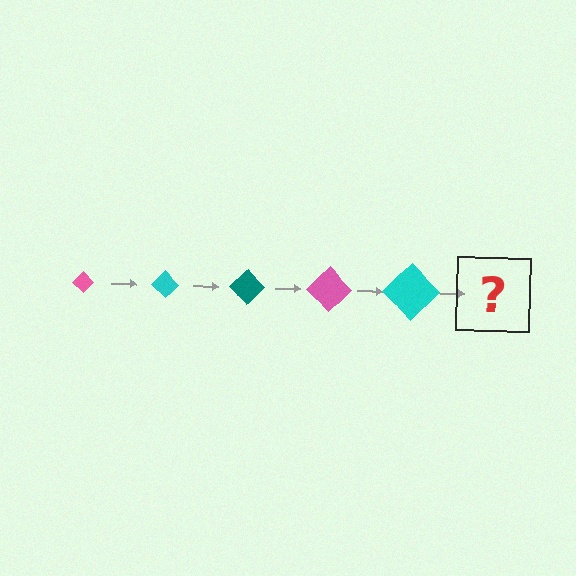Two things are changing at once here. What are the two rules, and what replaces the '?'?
The two rules are that the diamond grows larger each step and the color cycles through pink, cyan, and teal. The '?' should be a teal diamond, larger than the previous one.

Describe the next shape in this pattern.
It should be a teal diamond, larger than the previous one.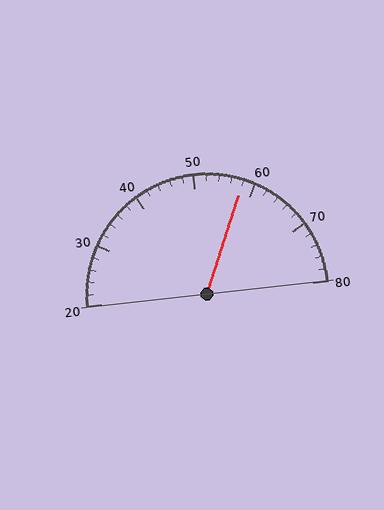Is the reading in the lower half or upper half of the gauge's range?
The reading is in the upper half of the range (20 to 80).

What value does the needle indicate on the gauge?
The needle indicates approximately 58.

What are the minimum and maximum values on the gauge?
The gauge ranges from 20 to 80.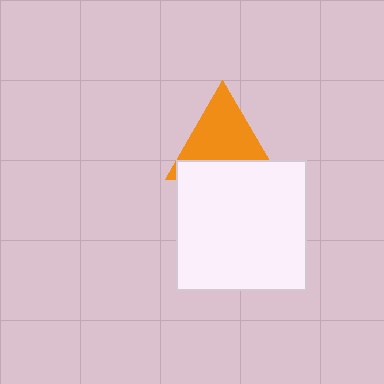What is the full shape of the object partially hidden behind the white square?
The partially hidden object is an orange triangle.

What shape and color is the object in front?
The object in front is a white square.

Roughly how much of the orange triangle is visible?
Most of it is visible (roughly 66%).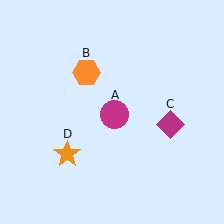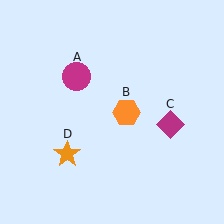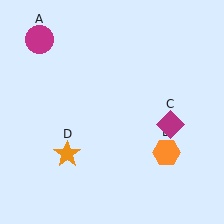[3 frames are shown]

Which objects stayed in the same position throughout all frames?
Magenta diamond (object C) and orange star (object D) remained stationary.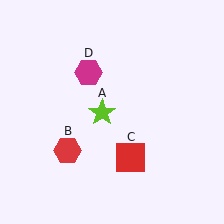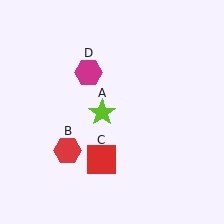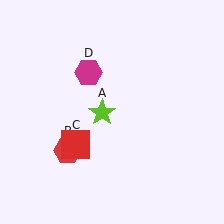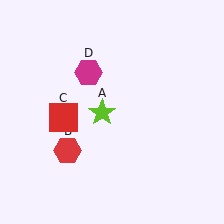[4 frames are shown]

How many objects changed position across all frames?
1 object changed position: red square (object C).